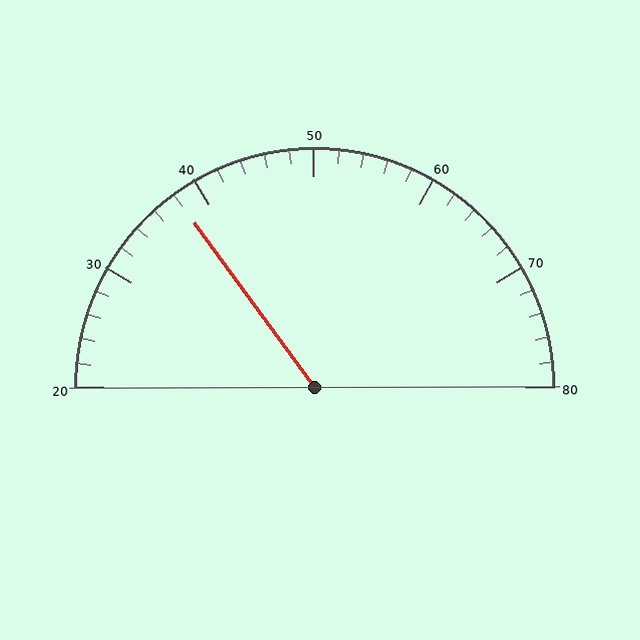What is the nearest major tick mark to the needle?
The nearest major tick mark is 40.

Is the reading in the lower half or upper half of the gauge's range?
The reading is in the lower half of the range (20 to 80).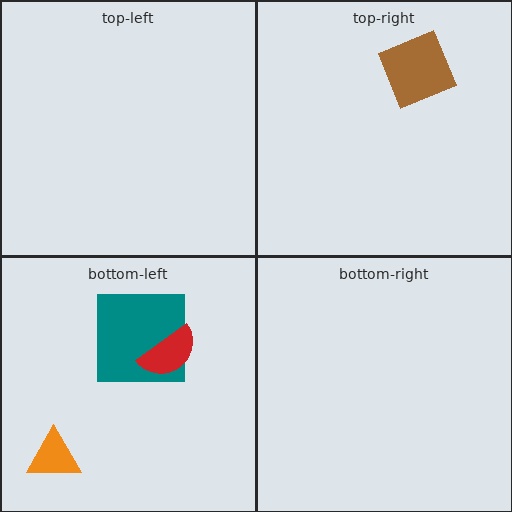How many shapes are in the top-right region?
1.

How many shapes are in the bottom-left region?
3.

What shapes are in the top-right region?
The brown diamond.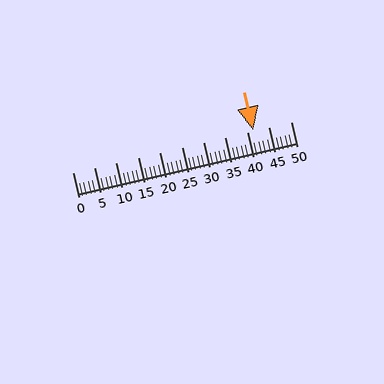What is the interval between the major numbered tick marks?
The major tick marks are spaced 5 units apart.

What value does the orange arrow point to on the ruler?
The orange arrow points to approximately 41.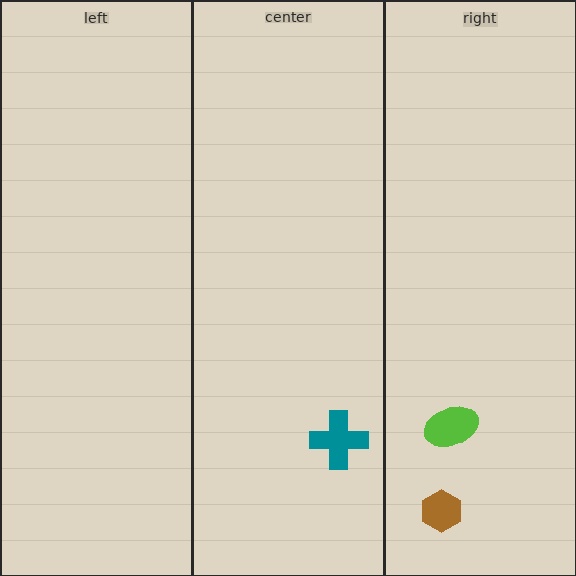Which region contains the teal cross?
The center region.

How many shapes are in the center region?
1.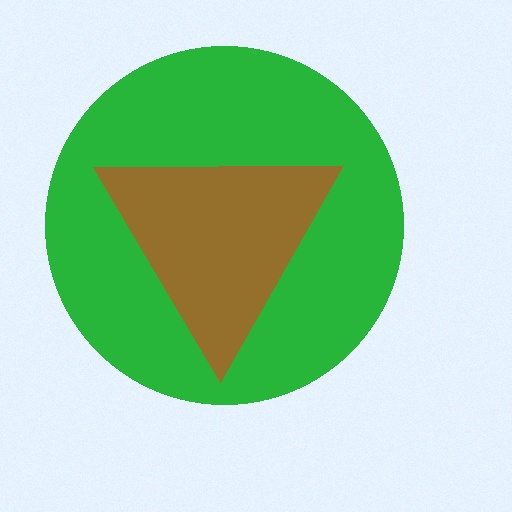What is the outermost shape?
The green circle.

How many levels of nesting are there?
2.